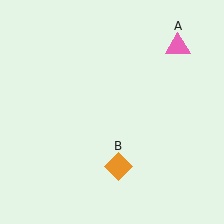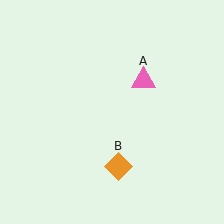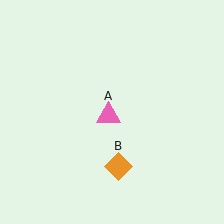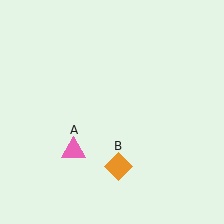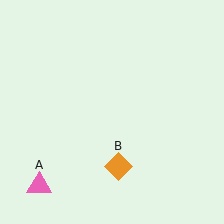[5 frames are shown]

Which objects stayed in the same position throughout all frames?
Orange diamond (object B) remained stationary.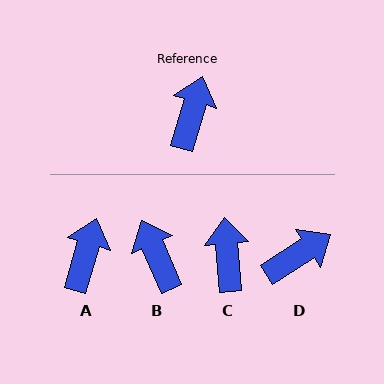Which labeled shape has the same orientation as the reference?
A.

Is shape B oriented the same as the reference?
No, it is off by about 40 degrees.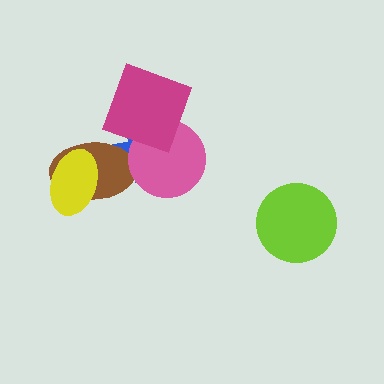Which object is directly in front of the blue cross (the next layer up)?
The brown ellipse is directly in front of the blue cross.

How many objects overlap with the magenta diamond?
3 objects overlap with the magenta diamond.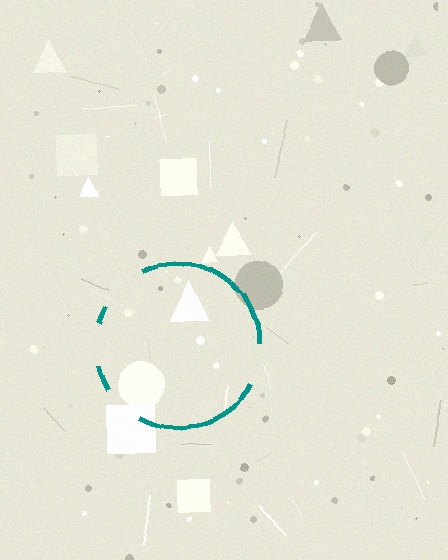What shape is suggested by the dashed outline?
The dashed outline suggests a circle.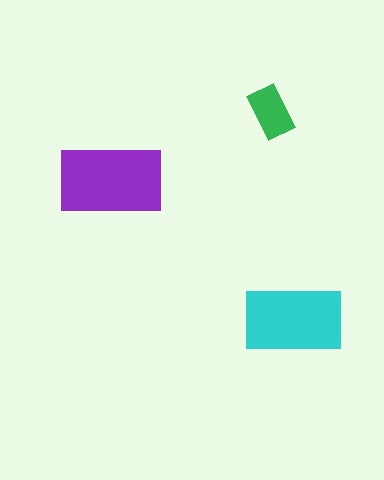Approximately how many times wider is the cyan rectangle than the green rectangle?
About 2 times wider.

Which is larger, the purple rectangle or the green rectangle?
The purple one.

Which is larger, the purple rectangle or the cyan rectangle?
The purple one.